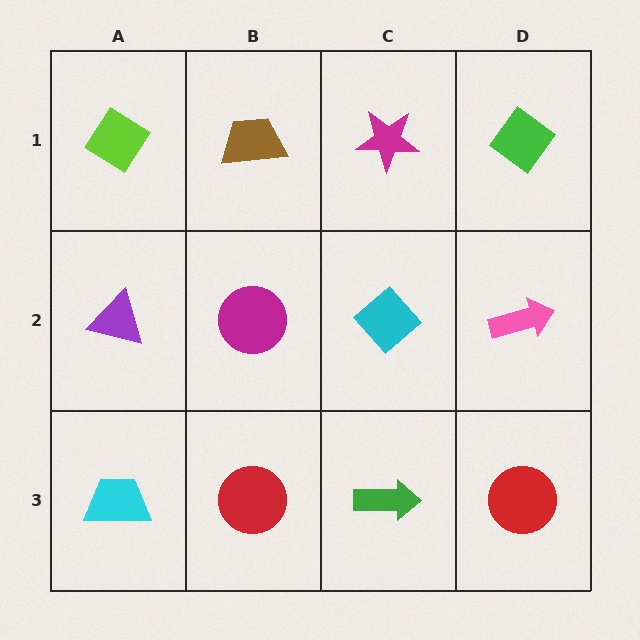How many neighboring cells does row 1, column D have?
2.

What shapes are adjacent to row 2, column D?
A green diamond (row 1, column D), a red circle (row 3, column D), a cyan diamond (row 2, column C).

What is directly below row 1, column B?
A magenta circle.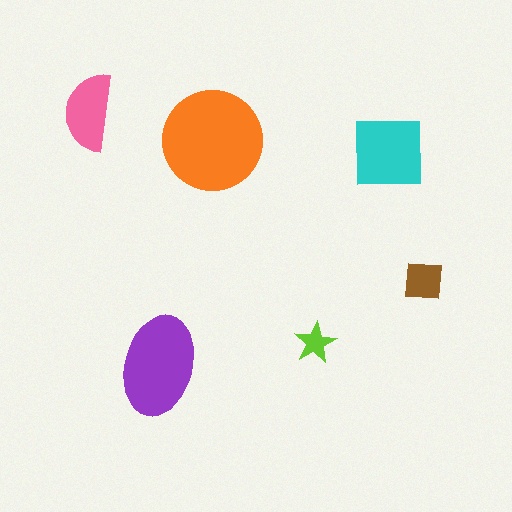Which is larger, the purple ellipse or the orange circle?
The orange circle.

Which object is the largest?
The orange circle.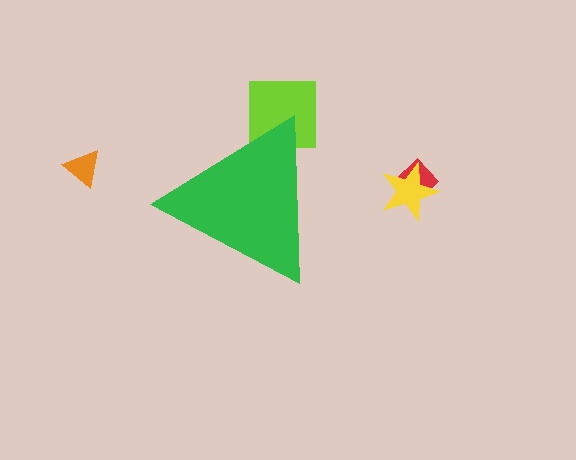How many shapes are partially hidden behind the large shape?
1 shape is partially hidden.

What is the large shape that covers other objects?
A green triangle.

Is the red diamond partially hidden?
No, the red diamond is fully visible.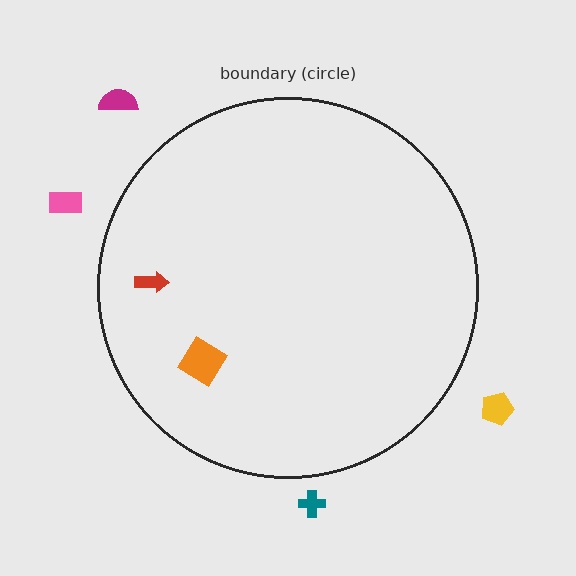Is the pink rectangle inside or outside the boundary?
Outside.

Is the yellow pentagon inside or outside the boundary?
Outside.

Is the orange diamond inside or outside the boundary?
Inside.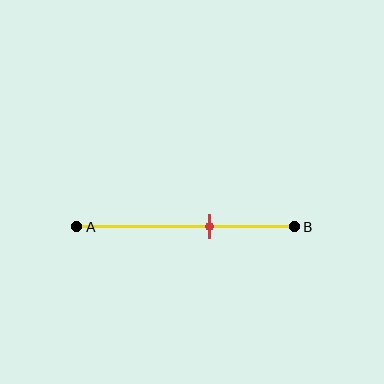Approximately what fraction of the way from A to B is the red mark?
The red mark is approximately 60% of the way from A to B.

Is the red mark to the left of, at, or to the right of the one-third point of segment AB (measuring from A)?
The red mark is to the right of the one-third point of segment AB.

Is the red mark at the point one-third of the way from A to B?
No, the mark is at about 60% from A, not at the 33% one-third point.